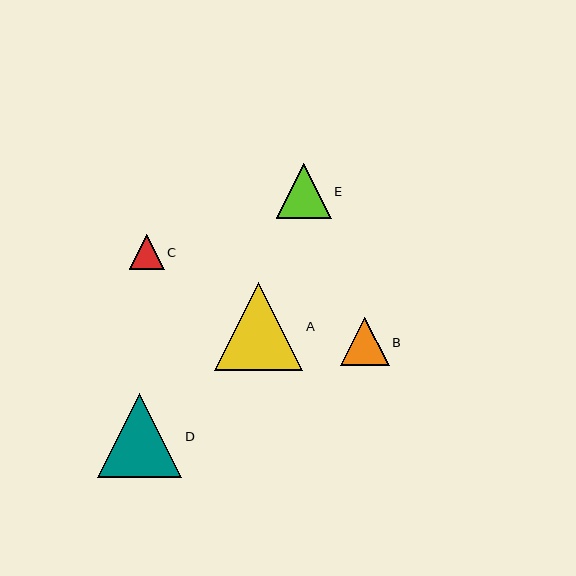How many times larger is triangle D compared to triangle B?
Triangle D is approximately 1.7 times the size of triangle B.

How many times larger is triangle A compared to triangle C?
Triangle A is approximately 2.5 times the size of triangle C.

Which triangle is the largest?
Triangle A is the largest with a size of approximately 88 pixels.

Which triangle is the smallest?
Triangle C is the smallest with a size of approximately 35 pixels.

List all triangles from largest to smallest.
From largest to smallest: A, D, E, B, C.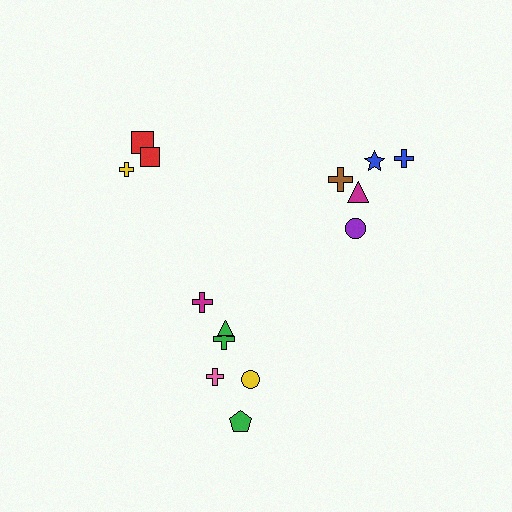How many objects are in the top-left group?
There are 3 objects.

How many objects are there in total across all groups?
There are 14 objects.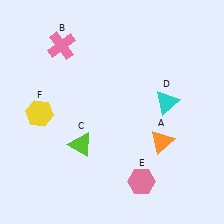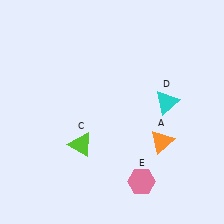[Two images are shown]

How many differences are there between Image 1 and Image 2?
There are 2 differences between the two images.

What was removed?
The yellow hexagon (F), the pink cross (B) were removed in Image 2.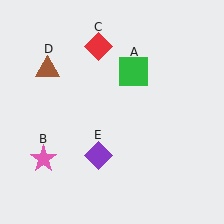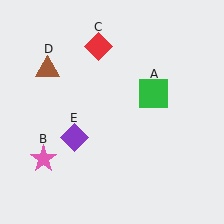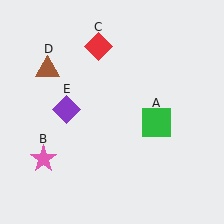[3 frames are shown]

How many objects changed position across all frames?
2 objects changed position: green square (object A), purple diamond (object E).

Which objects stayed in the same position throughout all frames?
Pink star (object B) and red diamond (object C) and brown triangle (object D) remained stationary.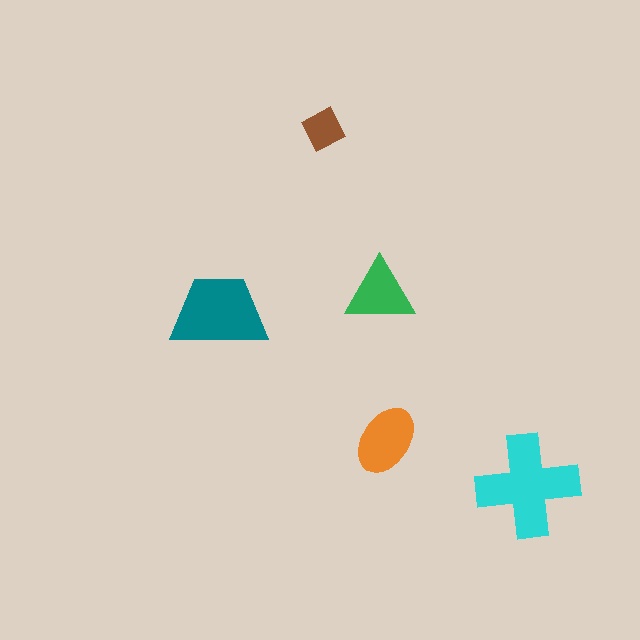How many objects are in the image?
There are 5 objects in the image.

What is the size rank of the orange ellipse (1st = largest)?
3rd.